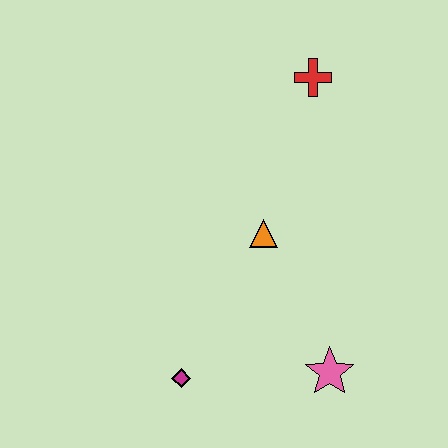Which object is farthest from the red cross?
The magenta diamond is farthest from the red cross.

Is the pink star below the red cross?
Yes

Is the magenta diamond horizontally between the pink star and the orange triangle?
No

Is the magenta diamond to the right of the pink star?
No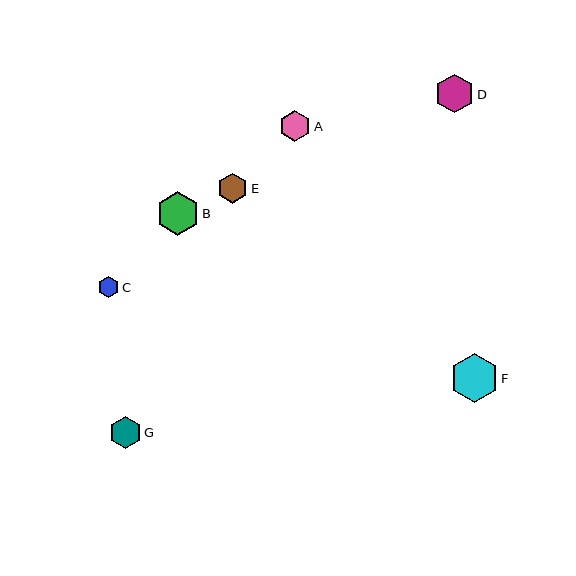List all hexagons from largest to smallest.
From largest to smallest: F, B, D, A, G, E, C.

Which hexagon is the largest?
Hexagon F is the largest with a size of approximately 48 pixels.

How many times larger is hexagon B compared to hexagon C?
Hexagon B is approximately 2.1 times the size of hexagon C.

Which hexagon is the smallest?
Hexagon C is the smallest with a size of approximately 21 pixels.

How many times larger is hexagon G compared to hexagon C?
Hexagon G is approximately 1.5 times the size of hexagon C.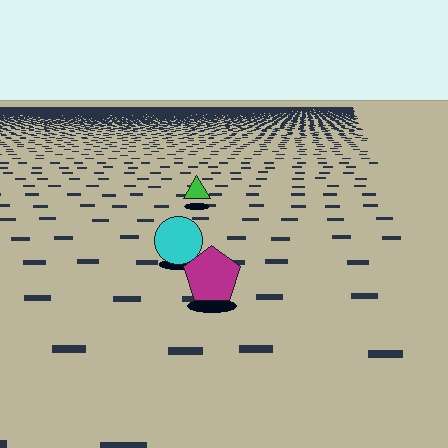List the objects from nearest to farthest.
From nearest to farthest: the magenta pentagon, the cyan circle, the green triangle.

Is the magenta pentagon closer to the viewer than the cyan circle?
Yes. The magenta pentagon is closer — you can tell from the texture gradient: the ground texture is coarser near it.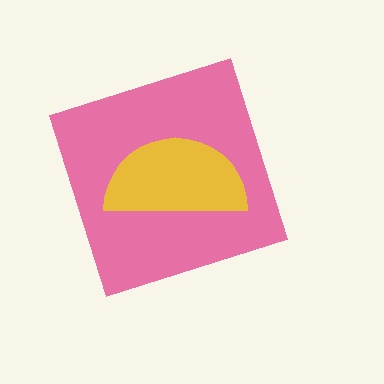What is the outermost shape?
The pink diamond.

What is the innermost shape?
The yellow semicircle.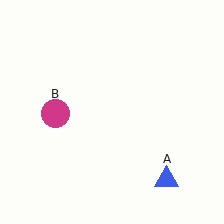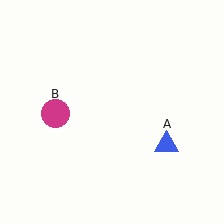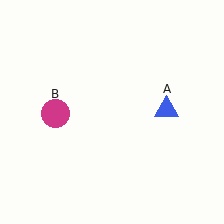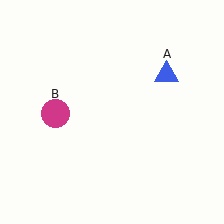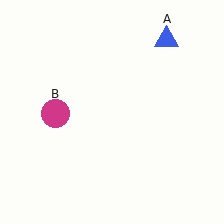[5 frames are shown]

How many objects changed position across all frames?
1 object changed position: blue triangle (object A).